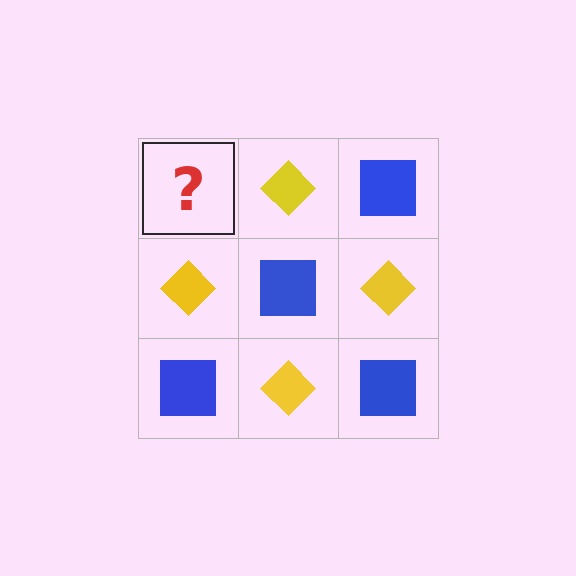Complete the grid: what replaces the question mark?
The question mark should be replaced with a blue square.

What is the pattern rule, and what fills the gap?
The rule is that it alternates blue square and yellow diamond in a checkerboard pattern. The gap should be filled with a blue square.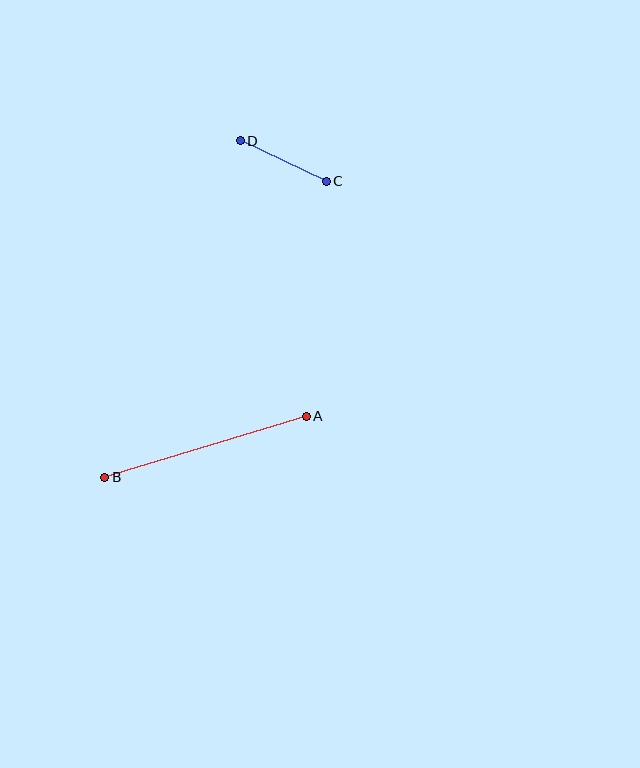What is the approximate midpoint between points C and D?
The midpoint is at approximately (283, 161) pixels.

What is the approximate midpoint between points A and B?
The midpoint is at approximately (205, 447) pixels.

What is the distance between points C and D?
The distance is approximately 95 pixels.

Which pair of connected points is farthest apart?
Points A and B are farthest apart.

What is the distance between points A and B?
The distance is approximately 211 pixels.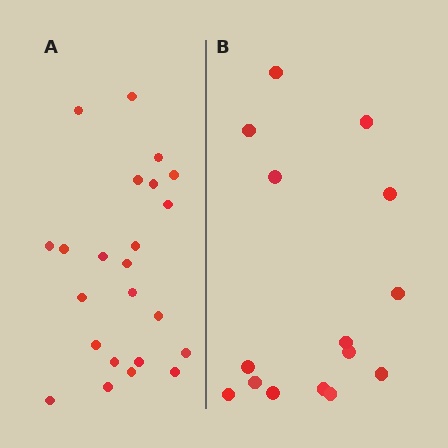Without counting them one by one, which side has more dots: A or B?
Region A (the left region) has more dots.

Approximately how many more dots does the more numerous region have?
Region A has roughly 8 or so more dots than region B.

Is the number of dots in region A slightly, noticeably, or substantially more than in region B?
Region A has substantially more. The ratio is roughly 1.5 to 1.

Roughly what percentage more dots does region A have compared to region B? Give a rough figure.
About 55% more.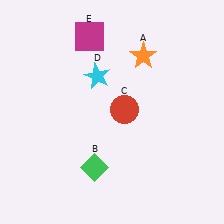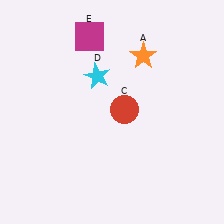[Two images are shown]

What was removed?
The green diamond (B) was removed in Image 2.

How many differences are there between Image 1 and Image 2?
There is 1 difference between the two images.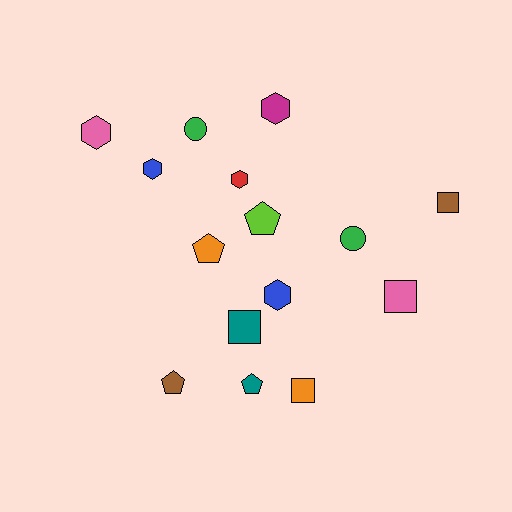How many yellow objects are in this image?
There are no yellow objects.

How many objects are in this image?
There are 15 objects.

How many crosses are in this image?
There are no crosses.